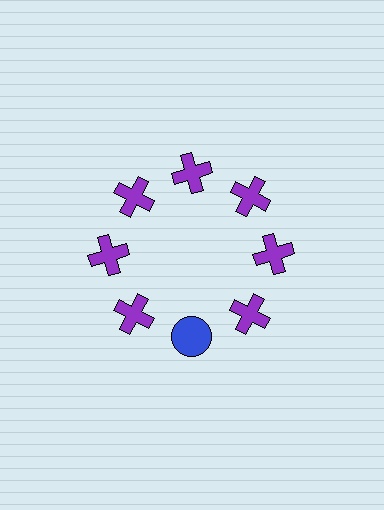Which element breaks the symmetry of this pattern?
The blue circle at roughly the 6 o'clock position breaks the symmetry. All other shapes are purple crosses.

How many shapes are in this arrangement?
There are 8 shapes arranged in a ring pattern.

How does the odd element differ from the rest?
It differs in both color (blue instead of purple) and shape (circle instead of cross).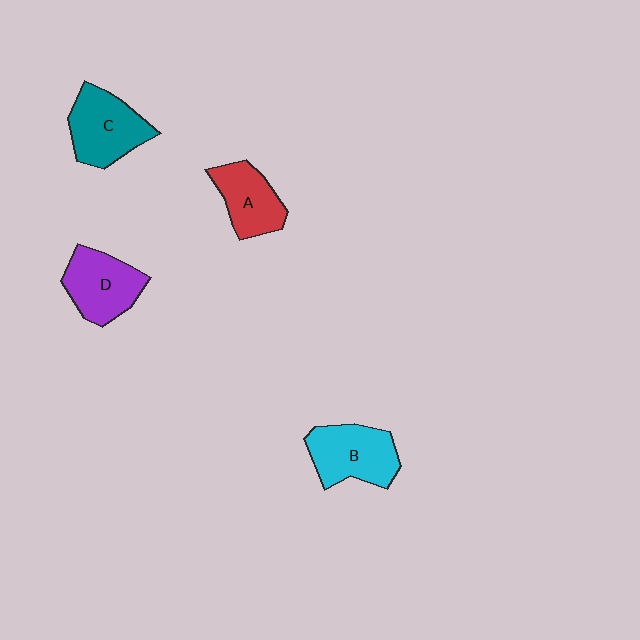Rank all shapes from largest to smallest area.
From largest to smallest: B (cyan), C (teal), D (purple), A (red).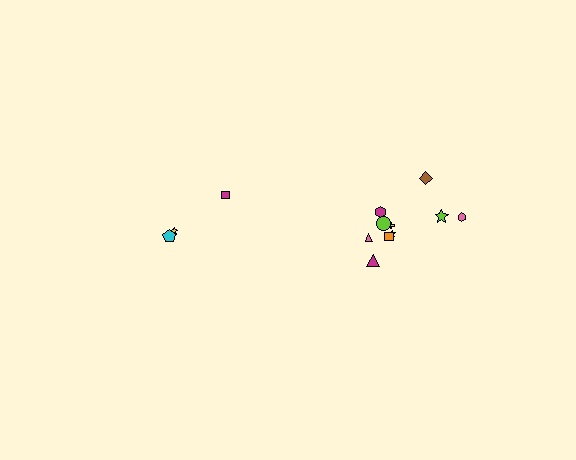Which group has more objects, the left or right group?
The right group.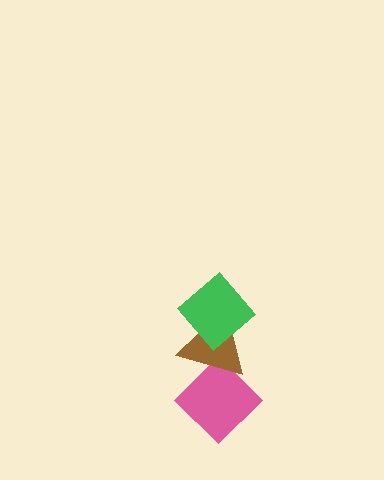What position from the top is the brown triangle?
The brown triangle is 2nd from the top.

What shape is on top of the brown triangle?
The green diamond is on top of the brown triangle.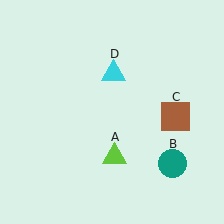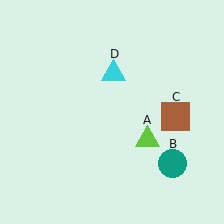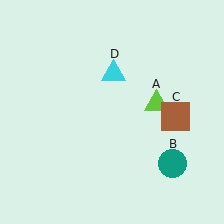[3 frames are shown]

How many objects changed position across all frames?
1 object changed position: lime triangle (object A).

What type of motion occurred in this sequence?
The lime triangle (object A) rotated counterclockwise around the center of the scene.